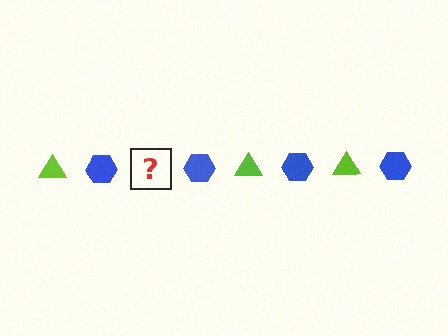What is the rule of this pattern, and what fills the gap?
The rule is that the pattern alternates between lime triangle and blue hexagon. The gap should be filled with a lime triangle.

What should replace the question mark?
The question mark should be replaced with a lime triangle.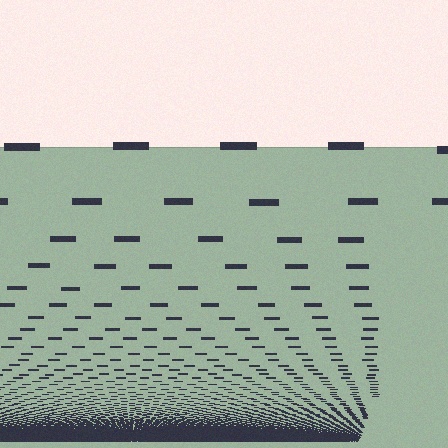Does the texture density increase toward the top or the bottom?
Density increases toward the bottom.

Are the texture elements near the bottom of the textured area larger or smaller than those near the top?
Smaller. The gradient is inverted — elements near the bottom are smaller and denser.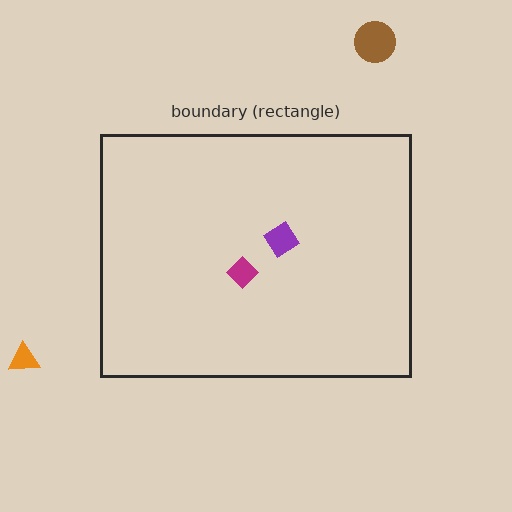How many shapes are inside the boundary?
2 inside, 2 outside.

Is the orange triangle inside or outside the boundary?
Outside.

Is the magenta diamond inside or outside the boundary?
Inside.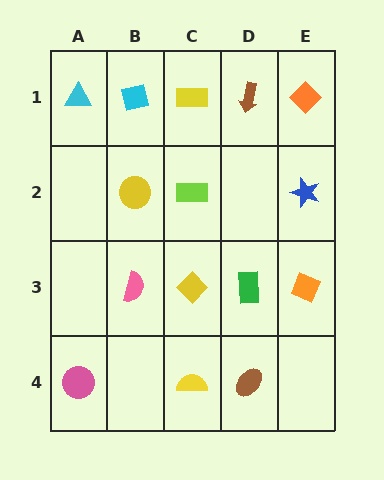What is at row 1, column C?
A yellow rectangle.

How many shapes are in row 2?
3 shapes.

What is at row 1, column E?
An orange diamond.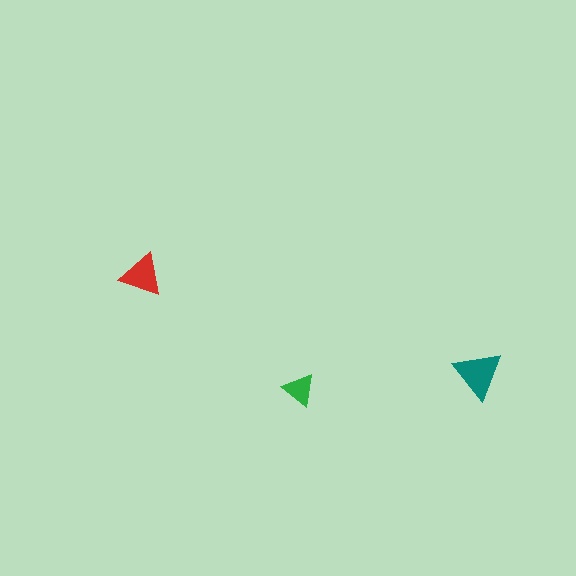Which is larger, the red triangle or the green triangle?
The red one.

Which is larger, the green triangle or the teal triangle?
The teal one.